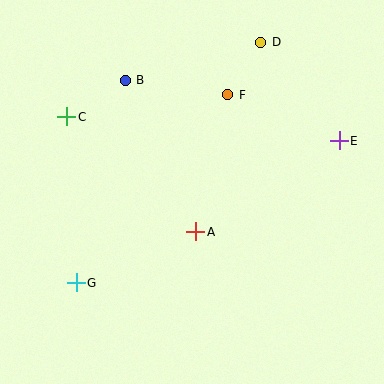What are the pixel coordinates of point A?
Point A is at (196, 232).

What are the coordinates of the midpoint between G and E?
The midpoint between G and E is at (208, 212).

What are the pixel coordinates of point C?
Point C is at (67, 117).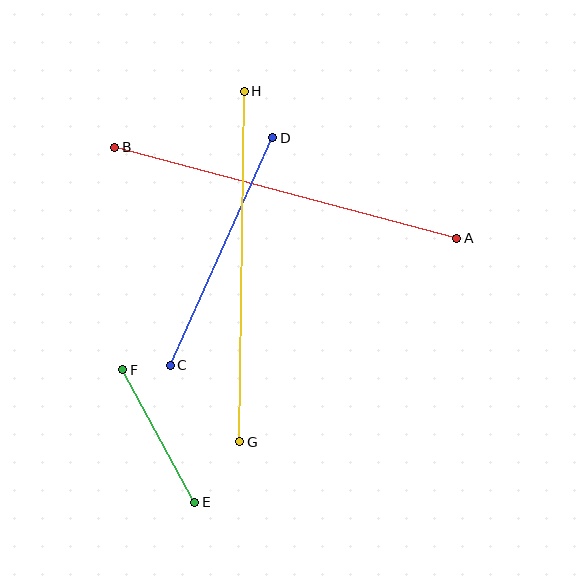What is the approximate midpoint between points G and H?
The midpoint is at approximately (242, 266) pixels.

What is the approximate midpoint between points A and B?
The midpoint is at approximately (286, 193) pixels.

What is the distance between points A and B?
The distance is approximately 354 pixels.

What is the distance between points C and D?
The distance is approximately 249 pixels.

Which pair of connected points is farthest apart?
Points A and B are farthest apart.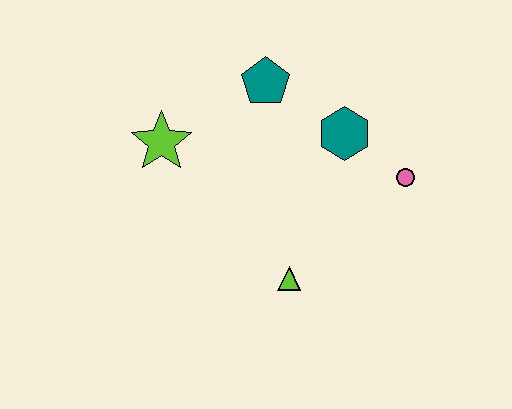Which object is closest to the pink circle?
The teal hexagon is closest to the pink circle.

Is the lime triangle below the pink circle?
Yes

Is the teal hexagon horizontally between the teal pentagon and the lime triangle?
No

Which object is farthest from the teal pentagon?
The lime triangle is farthest from the teal pentagon.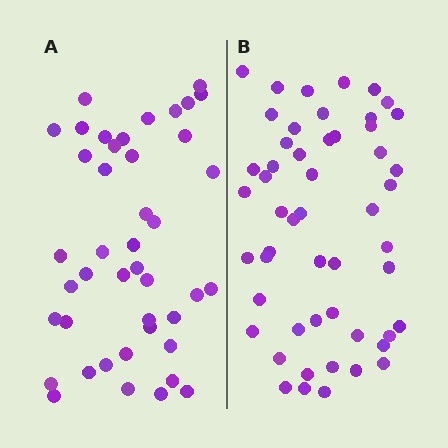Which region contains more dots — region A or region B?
Region B (the right region) has more dots.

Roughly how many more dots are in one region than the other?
Region B has roughly 8 or so more dots than region A.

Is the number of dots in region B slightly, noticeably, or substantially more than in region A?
Region B has only slightly more — the two regions are fairly close. The ratio is roughly 1.2 to 1.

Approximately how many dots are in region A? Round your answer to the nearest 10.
About 40 dots. (The exact count is 43, which rounds to 40.)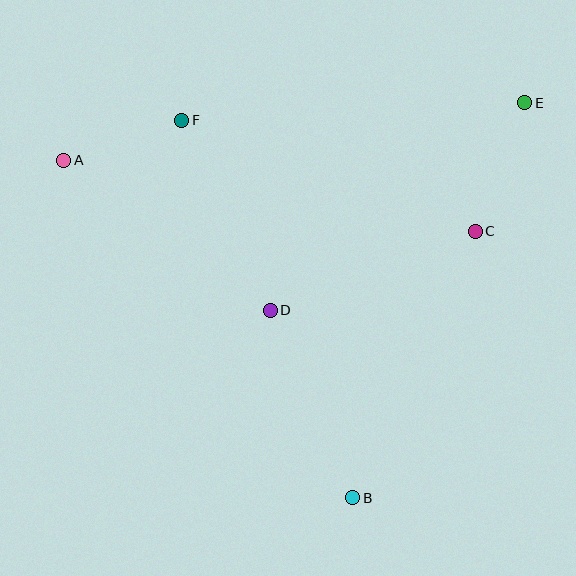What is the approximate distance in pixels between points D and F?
The distance between D and F is approximately 210 pixels.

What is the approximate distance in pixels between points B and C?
The distance between B and C is approximately 293 pixels.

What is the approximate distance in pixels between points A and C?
The distance between A and C is approximately 418 pixels.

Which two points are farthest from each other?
Points A and E are farthest from each other.